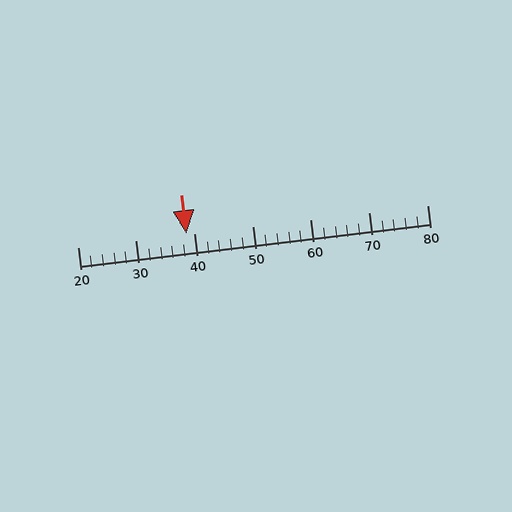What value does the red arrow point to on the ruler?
The red arrow points to approximately 39.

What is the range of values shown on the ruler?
The ruler shows values from 20 to 80.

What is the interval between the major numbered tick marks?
The major tick marks are spaced 10 units apart.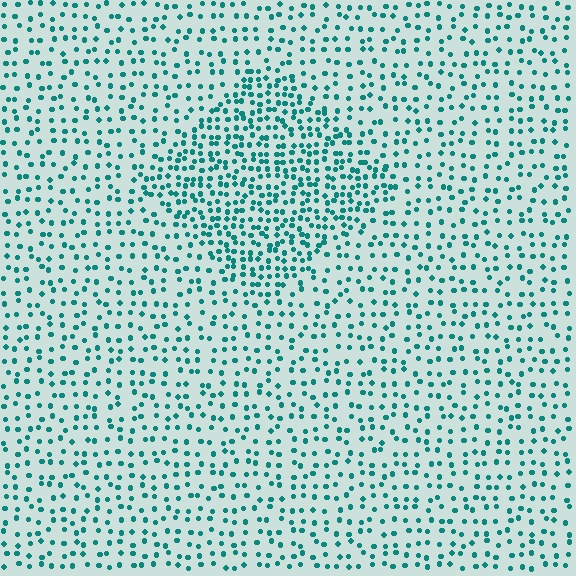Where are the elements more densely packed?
The elements are more densely packed inside the diamond boundary.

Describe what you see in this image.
The image contains small teal elements arranged at two different densities. A diamond-shaped region is visible where the elements are more densely packed than the surrounding area.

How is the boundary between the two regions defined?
The boundary is defined by a change in element density (approximately 1.9x ratio). All elements are the same color, size, and shape.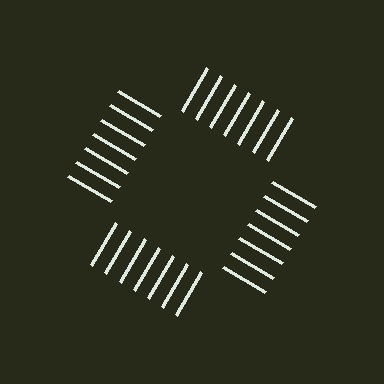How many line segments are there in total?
28 — 7 along each of the 4 edges.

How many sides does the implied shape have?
4 sides — the line-ends trace a square.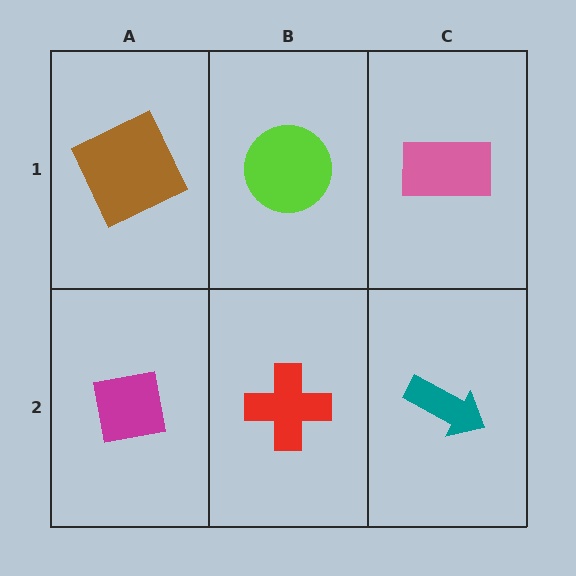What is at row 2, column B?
A red cross.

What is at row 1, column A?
A brown square.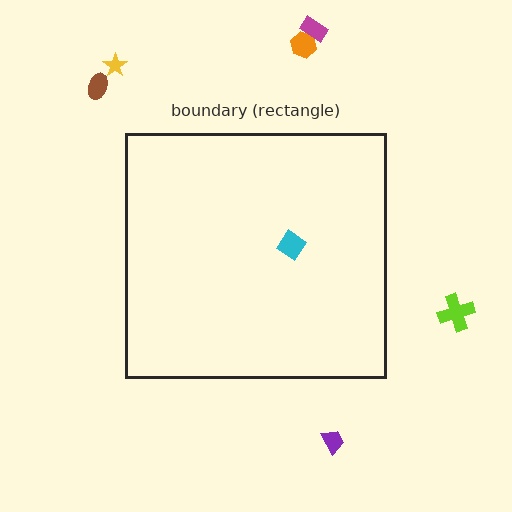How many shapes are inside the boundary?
1 inside, 6 outside.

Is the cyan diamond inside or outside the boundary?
Inside.